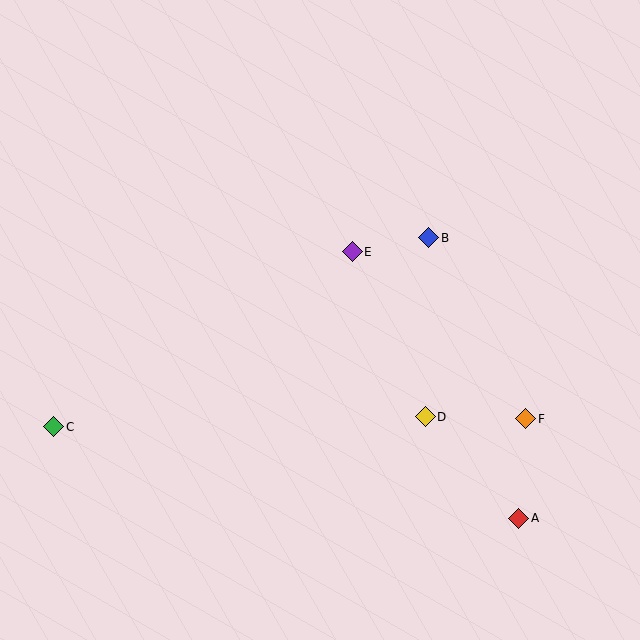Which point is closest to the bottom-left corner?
Point C is closest to the bottom-left corner.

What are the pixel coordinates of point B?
Point B is at (429, 238).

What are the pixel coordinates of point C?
Point C is at (54, 427).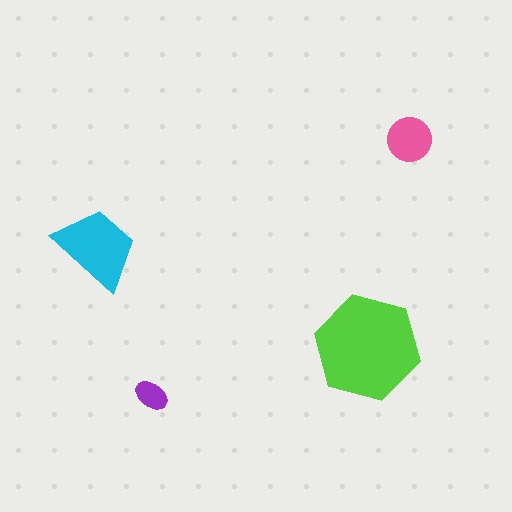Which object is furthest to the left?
The cyan trapezoid is leftmost.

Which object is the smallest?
The purple ellipse.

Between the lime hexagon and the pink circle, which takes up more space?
The lime hexagon.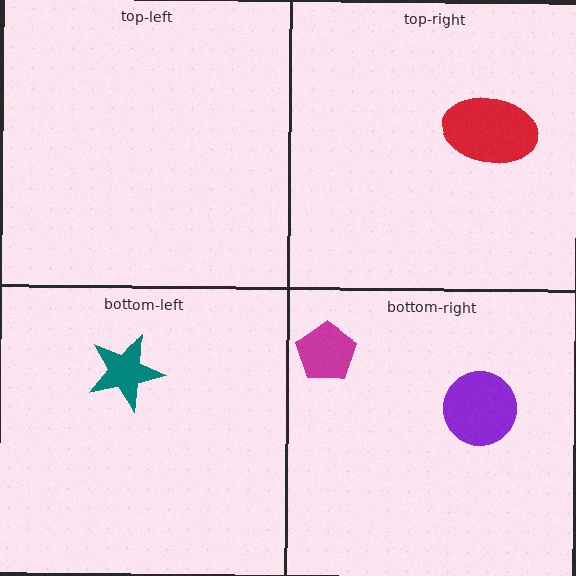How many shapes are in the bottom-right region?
2.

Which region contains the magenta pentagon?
The bottom-right region.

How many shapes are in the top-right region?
1.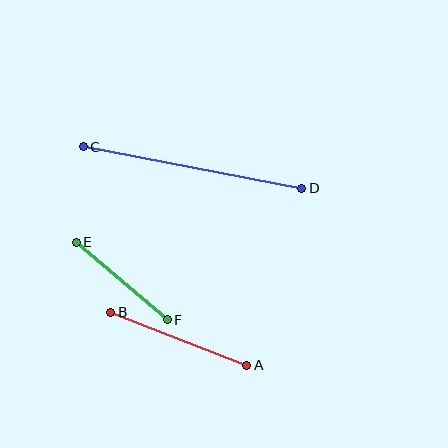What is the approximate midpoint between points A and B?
The midpoint is at approximately (179, 339) pixels.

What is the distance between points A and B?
The distance is approximately 146 pixels.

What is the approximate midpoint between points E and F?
The midpoint is at approximately (122, 281) pixels.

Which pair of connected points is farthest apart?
Points C and D are farthest apart.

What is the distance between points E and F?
The distance is approximately 119 pixels.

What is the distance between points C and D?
The distance is approximately 222 pixels.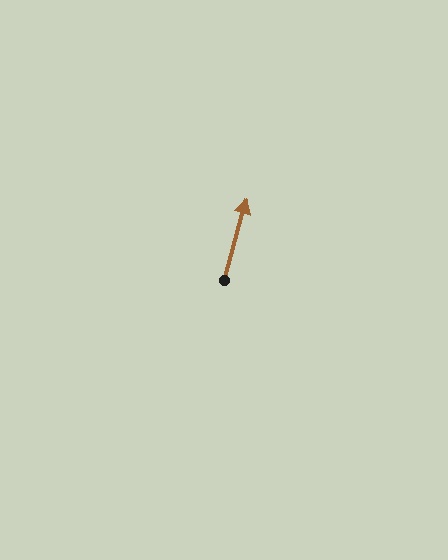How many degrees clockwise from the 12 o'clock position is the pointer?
Approximately 16 degrees.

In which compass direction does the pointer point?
North.